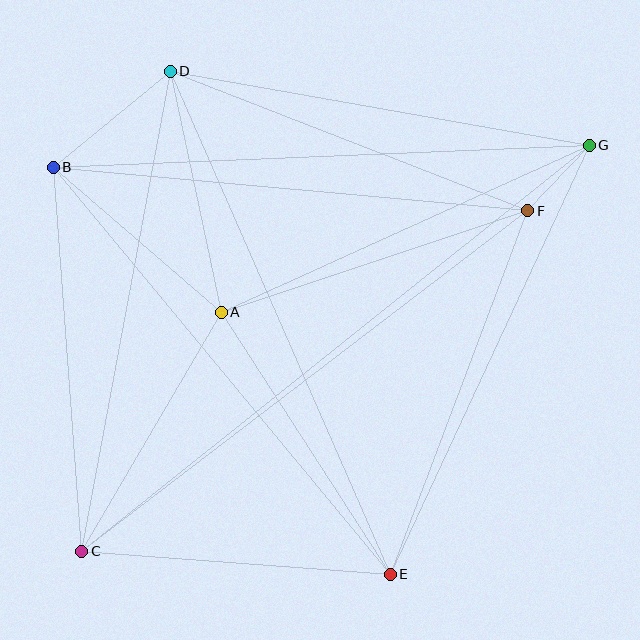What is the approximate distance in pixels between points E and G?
The distance between E and G is approximately 473 pixels.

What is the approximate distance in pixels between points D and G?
The distance between D and G is approximately 425 pixels.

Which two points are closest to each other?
Points F and G are closest to each other.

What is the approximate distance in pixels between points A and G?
The distance between A and G is approximately 404 pixels.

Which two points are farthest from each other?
Points C and G are farthest from each other.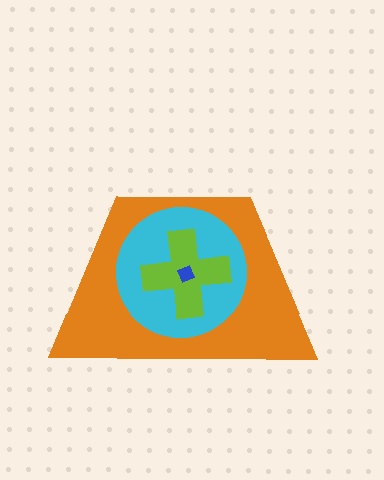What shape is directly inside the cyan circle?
The lime cross.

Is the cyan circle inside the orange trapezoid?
Yes.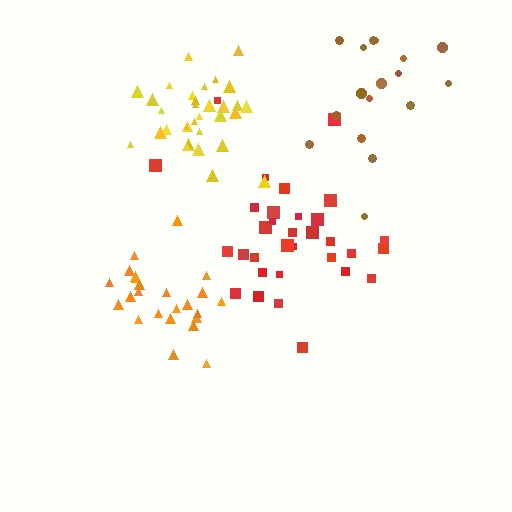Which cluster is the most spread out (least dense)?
Brown.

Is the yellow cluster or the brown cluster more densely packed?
Yellow.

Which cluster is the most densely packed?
Yellow.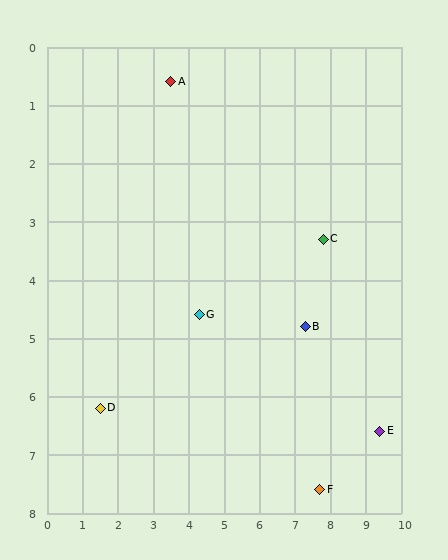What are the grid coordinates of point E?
Point E is at approximately (9.4, 6.6).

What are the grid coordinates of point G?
Point G is at approximately (4.3, 4.6).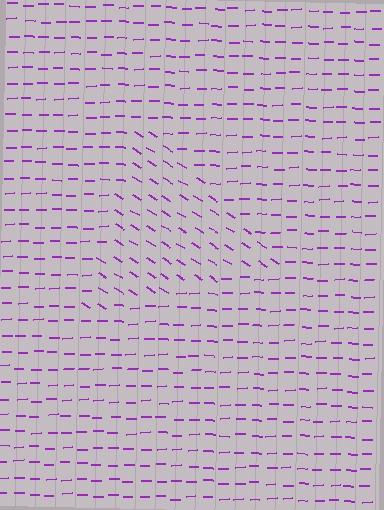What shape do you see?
I see a triangle.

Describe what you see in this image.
The image is filled with small purple line segments. A triangle region in the image has lines oriented differently from the surrounding lines, creating a visible texture boundary.